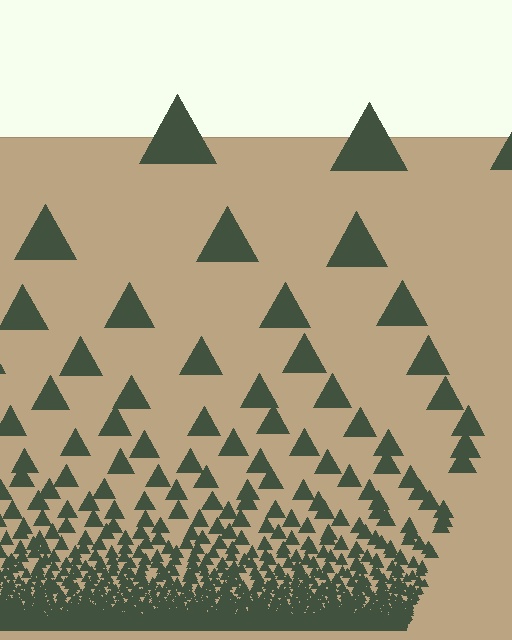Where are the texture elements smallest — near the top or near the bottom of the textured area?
Near the bottom.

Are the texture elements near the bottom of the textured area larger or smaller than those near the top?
Smaller. The gradient is inverted — elements near the bottom are smaller and denser.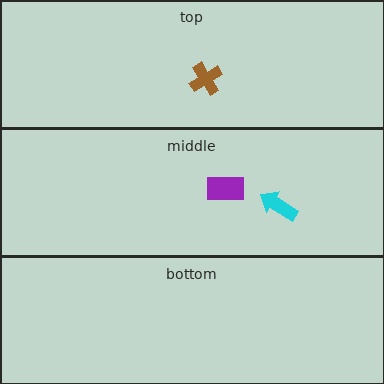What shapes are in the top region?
The brown cross.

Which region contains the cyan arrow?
The middle region.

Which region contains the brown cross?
The top region.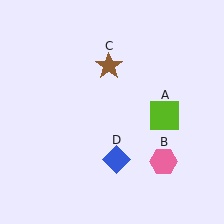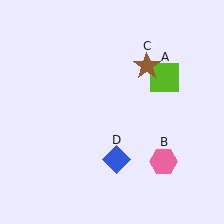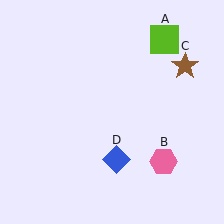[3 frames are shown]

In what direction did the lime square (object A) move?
The lime square (object A) moved up.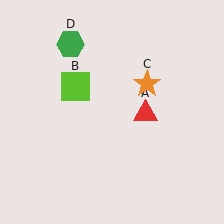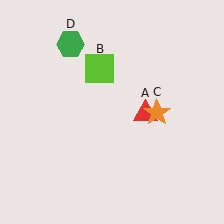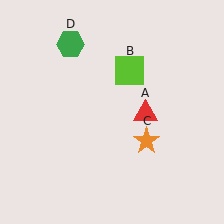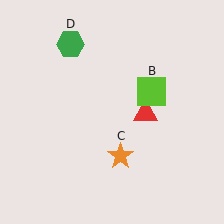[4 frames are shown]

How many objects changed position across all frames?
2 objects changed position: lime square (object B), orange star (object C).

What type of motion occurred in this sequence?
The lime square (object B), orange star (object C) rotated clockwise around the center of the scene.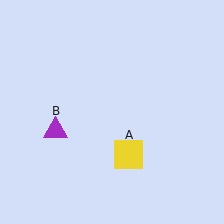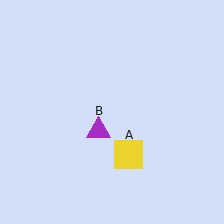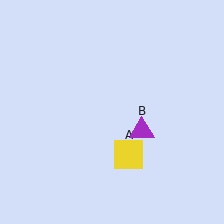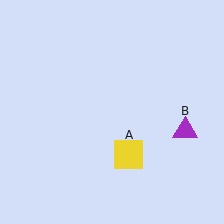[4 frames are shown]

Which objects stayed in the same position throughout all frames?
Yellow square (object A) remained stationary.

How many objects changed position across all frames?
1 object changed position: purple triangle (object B).